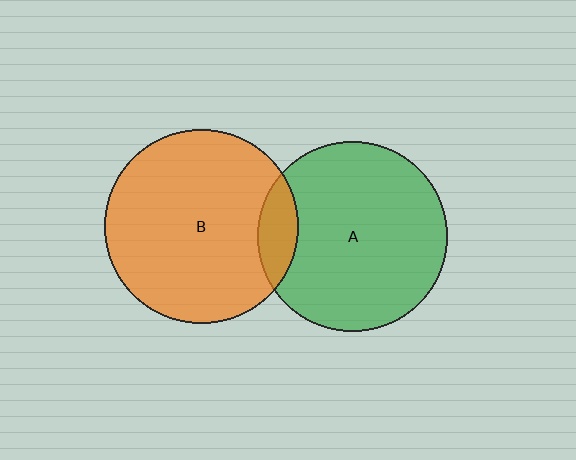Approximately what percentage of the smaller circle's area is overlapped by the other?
Approximately 10%.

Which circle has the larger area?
Circle B (orange).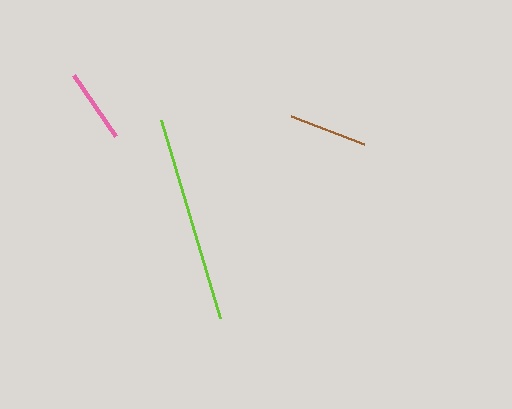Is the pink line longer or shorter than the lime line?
The lime line is longer than the pink line.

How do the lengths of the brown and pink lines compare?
The brown and pink lines are approximately the same length.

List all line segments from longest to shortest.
From longest to shortest: lime, brown, pink.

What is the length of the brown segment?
The brown segment is approximately 78 pixels long.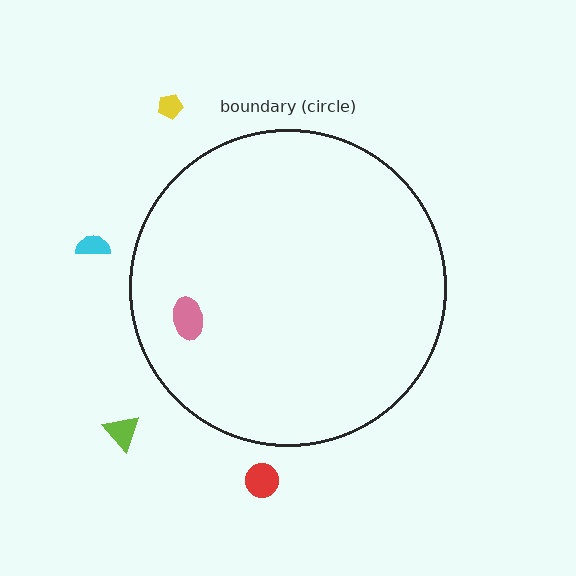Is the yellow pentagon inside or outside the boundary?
Outside.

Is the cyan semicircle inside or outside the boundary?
Outside.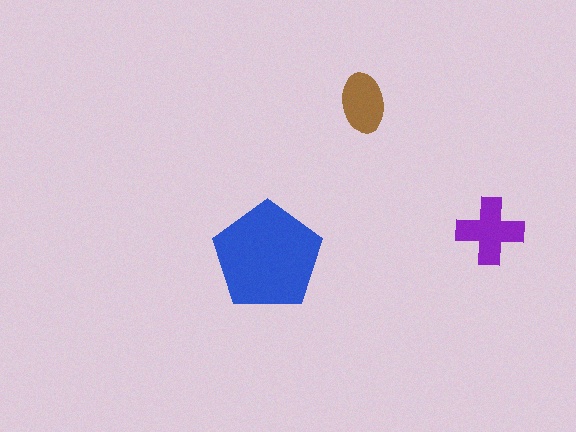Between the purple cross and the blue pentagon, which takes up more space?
The blue pentagon.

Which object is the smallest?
The brown ellipse.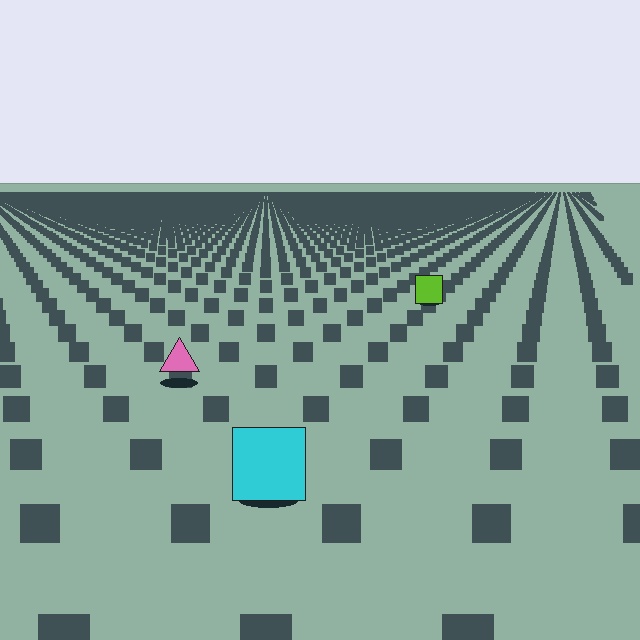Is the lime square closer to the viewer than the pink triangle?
No. The pink triangle is closer — you can tell from the texture gradient: the ground texture is coarser near it.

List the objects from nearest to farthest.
From nearest to farthest: the cyan square, the pink triangle, the lime square.